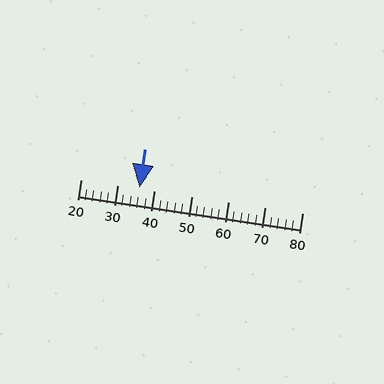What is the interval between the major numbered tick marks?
The major tick marks are spaced 10 units apart.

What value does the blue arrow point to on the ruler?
The blue arrow points to approximately 36.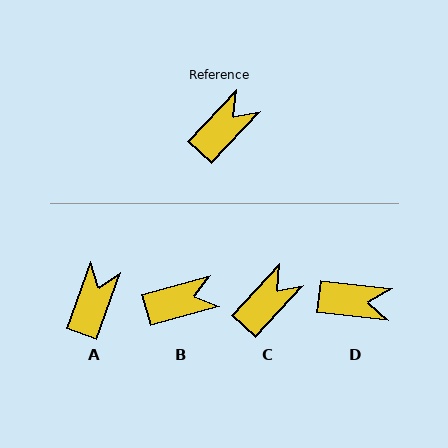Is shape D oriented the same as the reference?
No, it is off by about 54 degrees.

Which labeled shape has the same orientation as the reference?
C.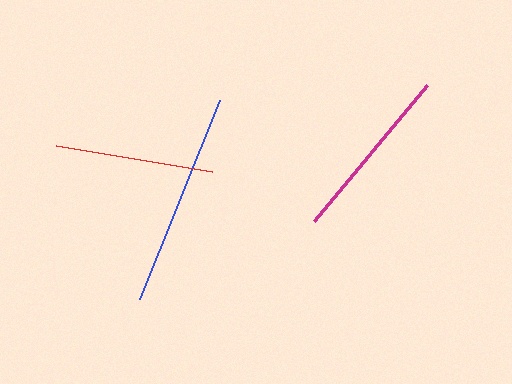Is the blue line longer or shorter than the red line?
The blue line is longer than the red line.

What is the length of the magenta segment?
The magenta segment is approximately 177 pixels long.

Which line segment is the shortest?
The red line is the shortest at approximately 159 pixels.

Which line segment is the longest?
The blue line is the longest at approximately 215 pixels.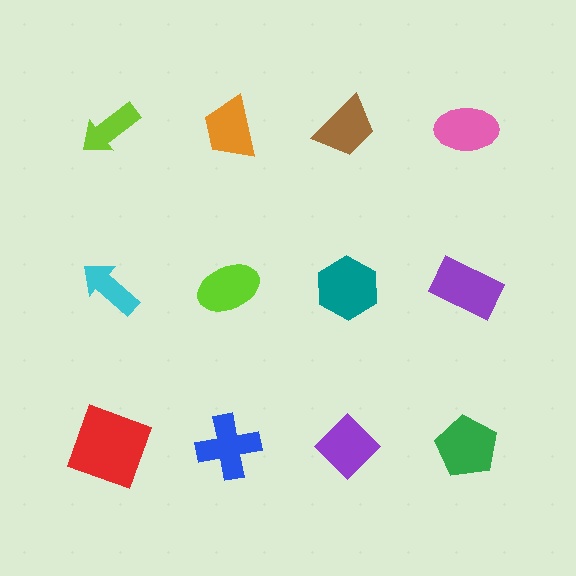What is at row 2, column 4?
A purple rectangle.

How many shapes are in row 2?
4 shapes.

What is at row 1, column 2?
An orange trapezoid.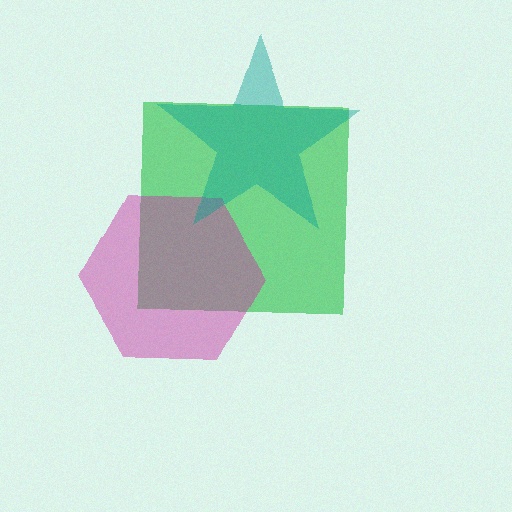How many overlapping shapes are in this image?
There are 3 overlapping shapes in the image.